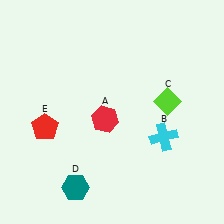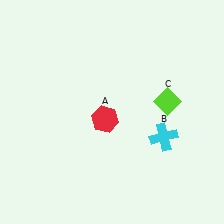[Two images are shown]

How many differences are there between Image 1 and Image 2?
There are 2 differences between the two images.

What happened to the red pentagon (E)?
The red pentagon (E) was removed in Image 2. It was in the bottom-left area of Image 1.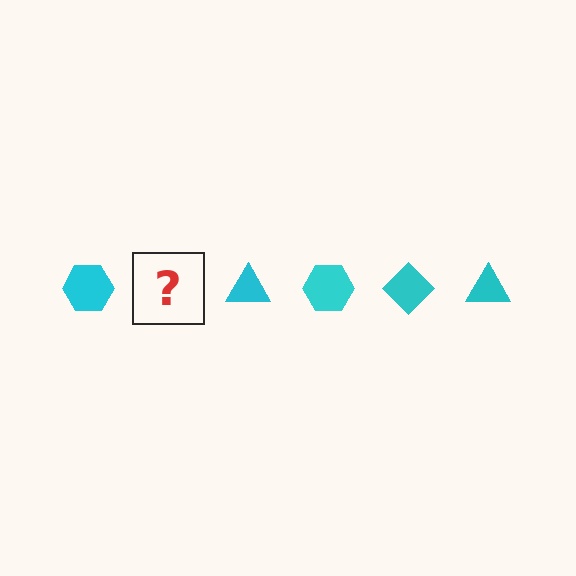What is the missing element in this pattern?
The missing element is a cyan diamond.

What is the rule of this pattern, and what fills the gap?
The rule is that the pattern cycles through hexagon, diamond, triangle shapes in cyan. The gap should be filled with a cyan diamond.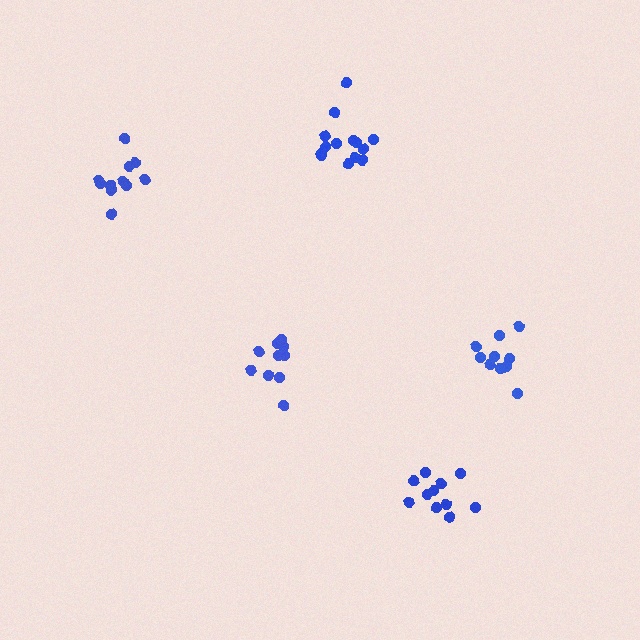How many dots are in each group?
Group 1: 14 dots, Group 2: 10 dots, Group 3: 11 dots, Group 4: 10 dots, Group 5: 11 dots (56 total).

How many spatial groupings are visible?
There are 5 spatial groupings.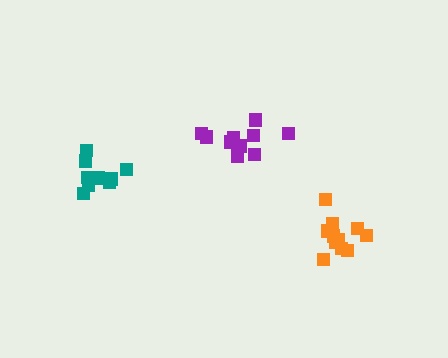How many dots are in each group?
Group 1: 9 dots, Group 2: 11 dots, Group 3: 10 dots (30 total).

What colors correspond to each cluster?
The clusters are colored: teal, orange, purple.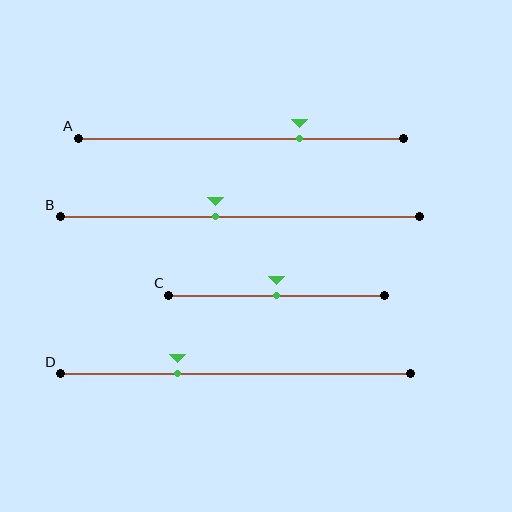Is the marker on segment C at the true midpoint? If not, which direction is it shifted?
Yes, the marker on segment C is at the true midpoint.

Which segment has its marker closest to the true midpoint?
Segment C has its marker closest to the true midpoint.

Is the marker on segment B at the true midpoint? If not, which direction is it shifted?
No, the marker on segment B is shifted to the left by about 7% of the segment length.